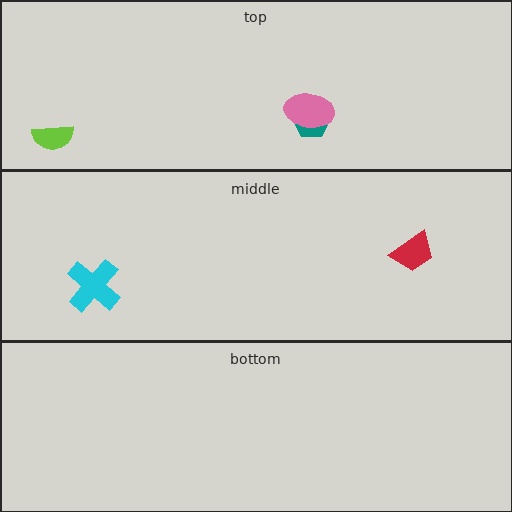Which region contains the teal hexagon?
The top region.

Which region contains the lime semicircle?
The top region.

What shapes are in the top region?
The lime semicircle, the teal hexagon, the pink ellipse.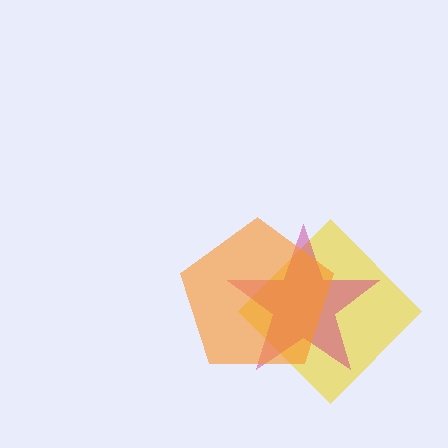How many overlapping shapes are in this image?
There are 3 overlapping shapes in the image.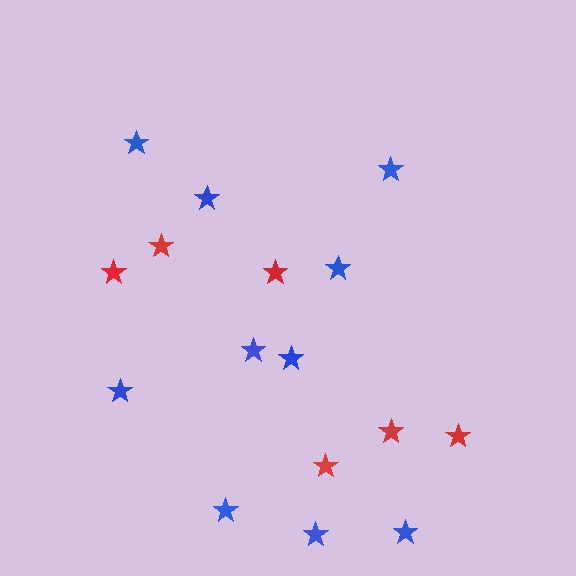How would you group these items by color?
There are 2 groups: one group of blue stars (10) and one group of red stars (6).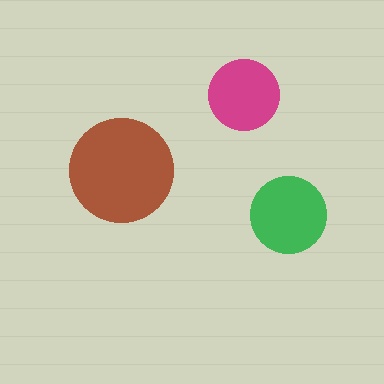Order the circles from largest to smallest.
the brown one, the green one, the magenta one.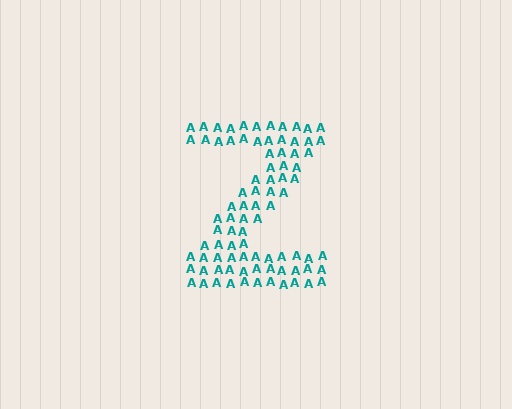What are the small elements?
The small elements are letter A's.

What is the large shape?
The large shape is the letter Z.